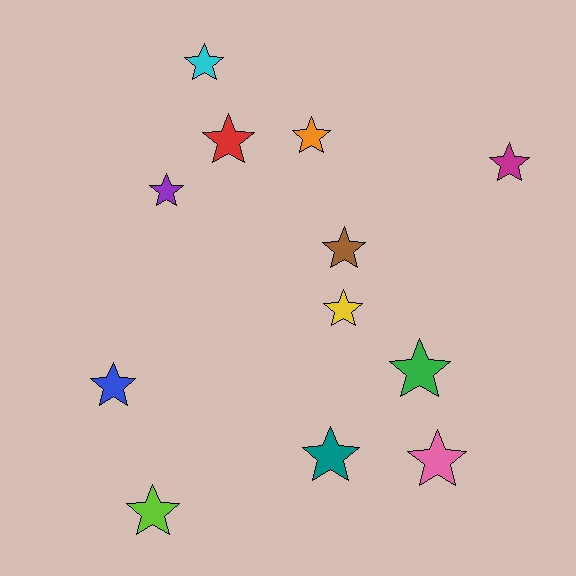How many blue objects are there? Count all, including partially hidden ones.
There is 1 blue object.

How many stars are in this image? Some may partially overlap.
There are 12 stars.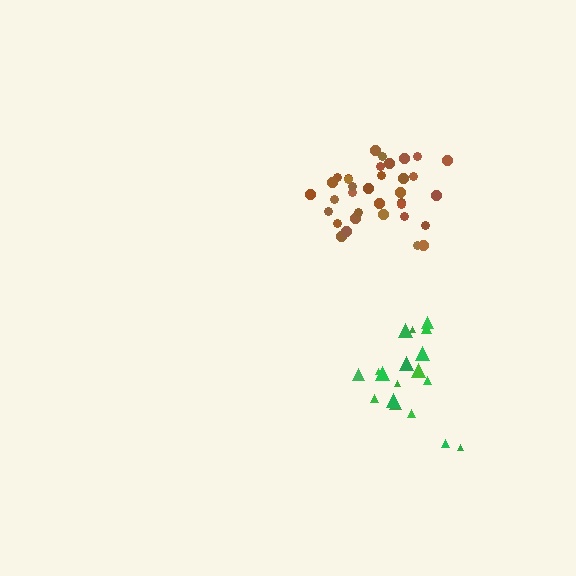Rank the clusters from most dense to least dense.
brown, green.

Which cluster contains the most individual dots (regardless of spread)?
Brown (35).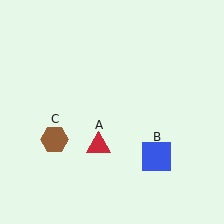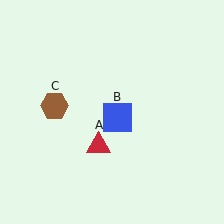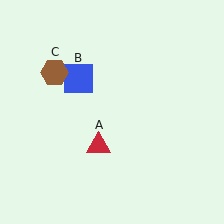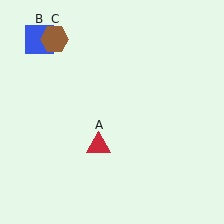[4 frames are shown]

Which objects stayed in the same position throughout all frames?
Red triangle (object A) remained stationary.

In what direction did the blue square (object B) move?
The blue square (object B) moved up and to the left.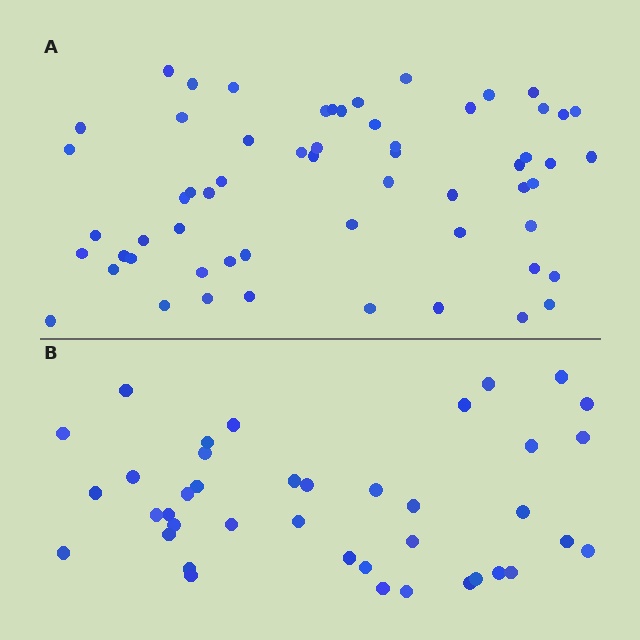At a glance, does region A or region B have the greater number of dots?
Region A (the top region) has more dots.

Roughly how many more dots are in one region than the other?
Region A has approximately 20 more dots than region B.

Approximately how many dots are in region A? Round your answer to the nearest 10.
About 60 dots. (The exact count is 59, which rounds to 60.)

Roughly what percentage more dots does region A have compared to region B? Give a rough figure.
About 50% more.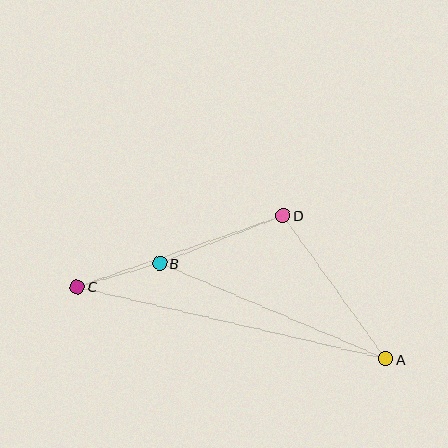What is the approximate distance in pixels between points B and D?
The distance between B and D is approximately 132 pixels.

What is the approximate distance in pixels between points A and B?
The distance between A and B is approximately 246 pixels.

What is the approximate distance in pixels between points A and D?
The distance between A and D is approximately 176 pixels.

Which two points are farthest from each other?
Points A and C are farthest from each other.